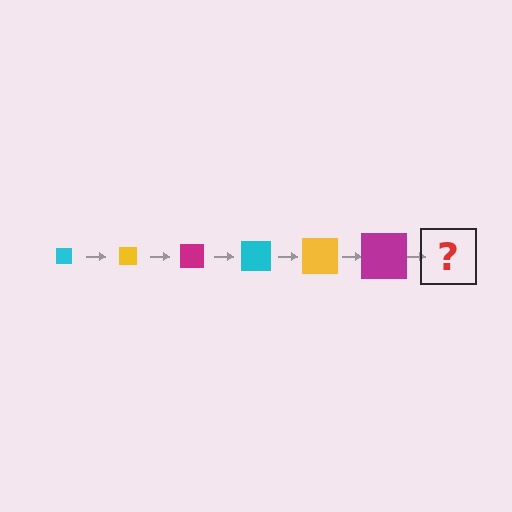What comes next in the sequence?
The next element should be a cyan square, larger than the previous one.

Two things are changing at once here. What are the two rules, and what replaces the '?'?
The two rules are that the square grows larger each step and the color cycles through cyan, yellow, and magenta. The '?' should be a cyan square, larger than the previous one.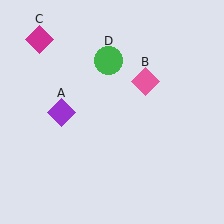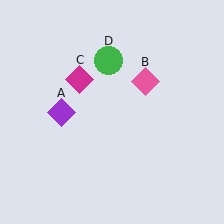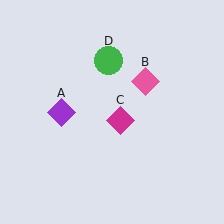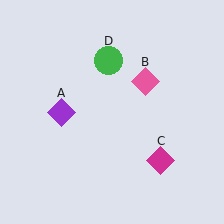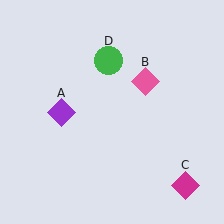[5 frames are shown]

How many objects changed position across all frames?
1 object changed position: magenta diamond (object C).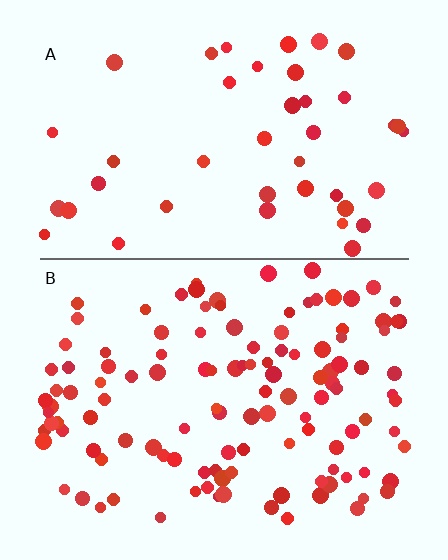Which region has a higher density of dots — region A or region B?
B (the bottom).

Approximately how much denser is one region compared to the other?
Approximately 2.8× — region B over region A.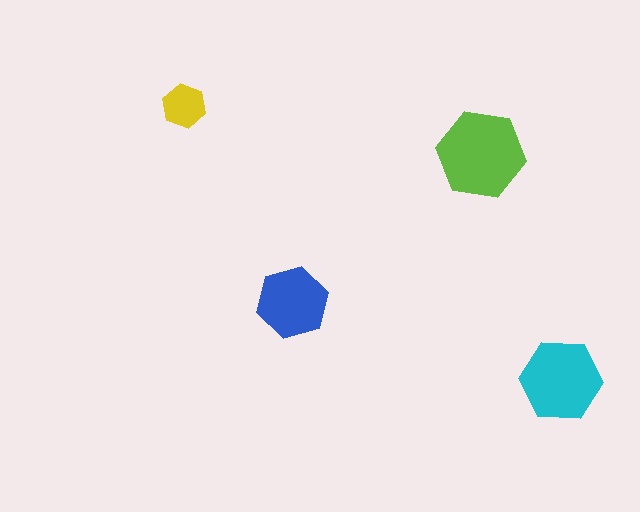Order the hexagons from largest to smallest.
the lime one, the cyan one, the blue one, the yellow one.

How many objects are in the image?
There are 4 objects in the image.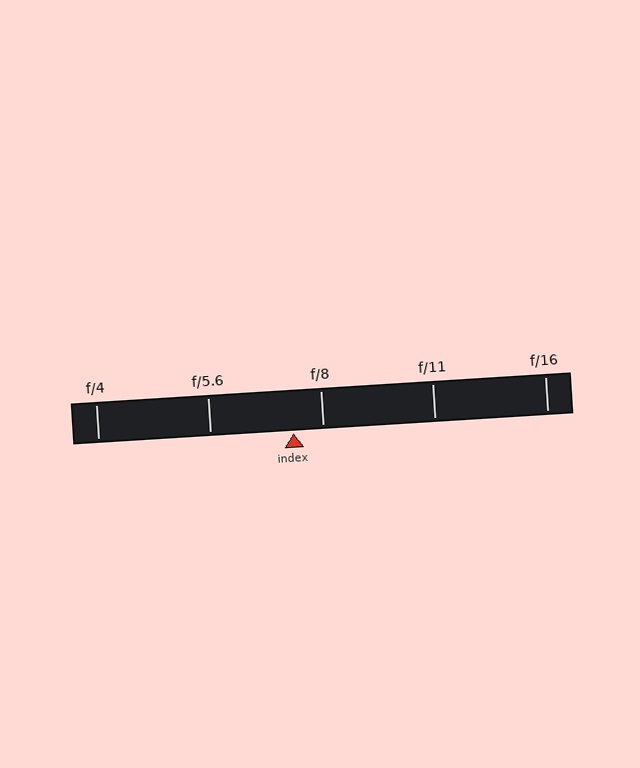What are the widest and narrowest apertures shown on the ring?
The widest aperture shown is f/4 and the narrowest is f/16.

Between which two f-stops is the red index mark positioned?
The index mark is between f/5.6 and f/8.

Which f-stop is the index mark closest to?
The index mark is closest to f/8.